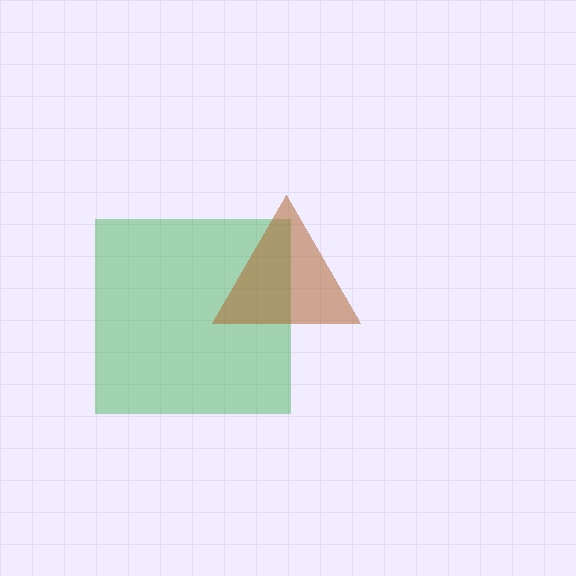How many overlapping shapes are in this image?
There are 2 overlapping shapes in the image.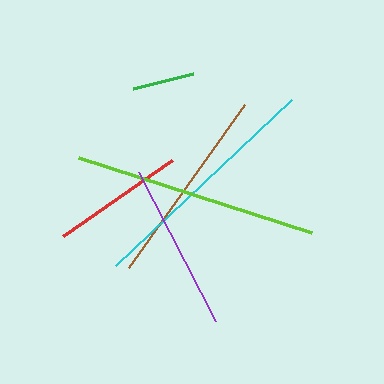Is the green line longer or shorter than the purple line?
The purple line is longer than the green line.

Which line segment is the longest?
The lime line is the longest at approximately 245 pixels.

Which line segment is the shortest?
The green line is the shortest at approximately 62 pixels.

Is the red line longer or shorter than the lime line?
The lime line is longer than the red line.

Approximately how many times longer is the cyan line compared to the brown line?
The cyan line is approximately 1.2 times the length of the brown line.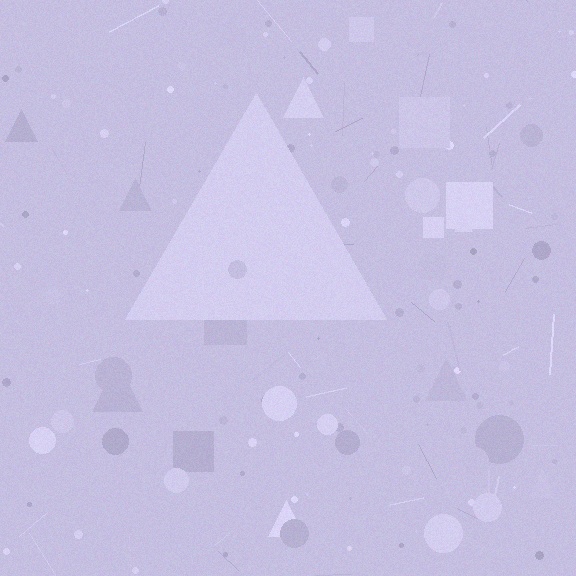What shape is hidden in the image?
A triangle is hidden in the image.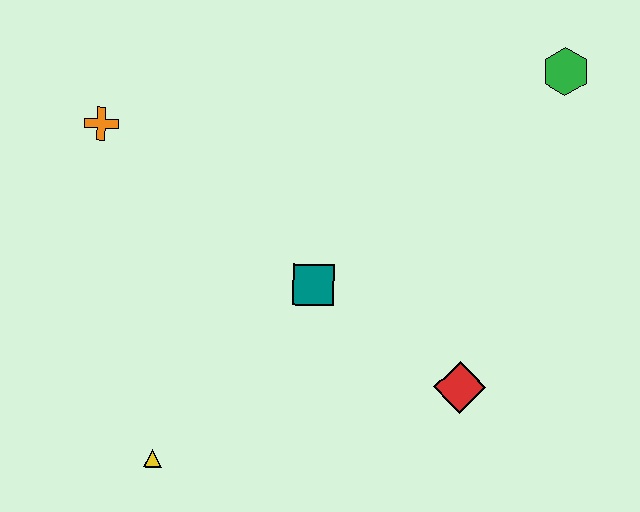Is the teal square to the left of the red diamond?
Yes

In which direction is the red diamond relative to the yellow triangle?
The red diamond is to the right of the yellow triangle.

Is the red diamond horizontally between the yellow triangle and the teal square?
No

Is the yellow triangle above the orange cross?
No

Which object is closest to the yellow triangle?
The teal square is closest to the yellow triangle.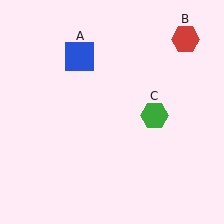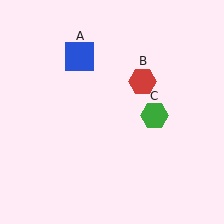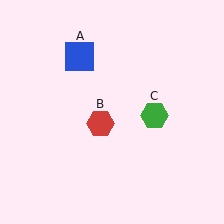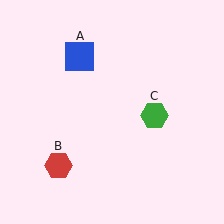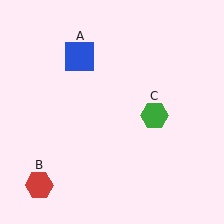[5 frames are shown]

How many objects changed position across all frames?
1 object changed position: red hexagon (object B).